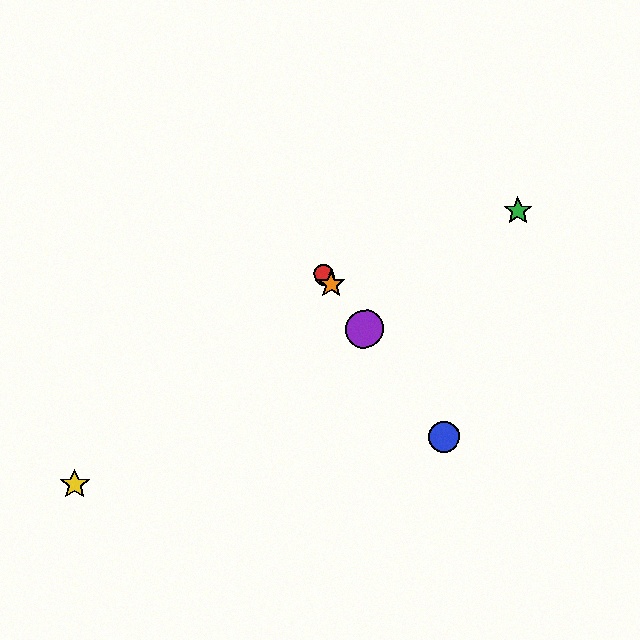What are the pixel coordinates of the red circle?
The red circle is at (324, 275).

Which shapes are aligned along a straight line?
The red circle, the blue circle, the purple circle, the orange star are aligned along a straight line.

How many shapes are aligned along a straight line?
4 shapes (the red circle, the blue circle, the purple circle, the orange star) are aligned along a straight line.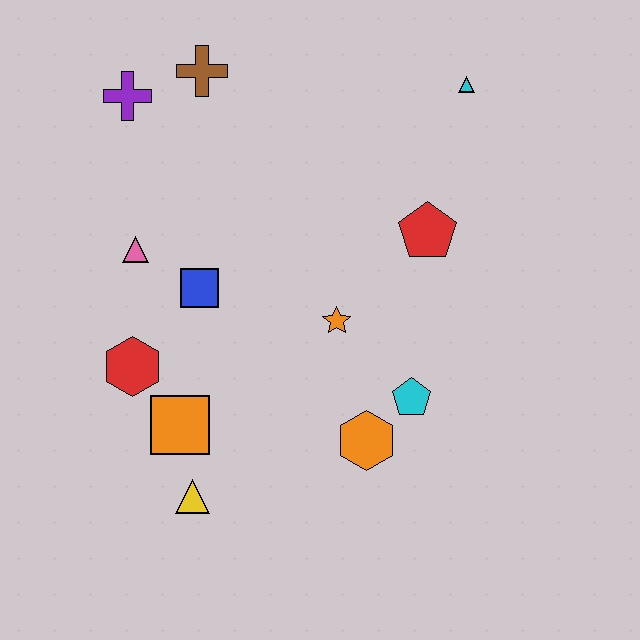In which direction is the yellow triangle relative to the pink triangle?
The yellow triangle is below the pink triangle.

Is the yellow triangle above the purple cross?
No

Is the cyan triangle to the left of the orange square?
No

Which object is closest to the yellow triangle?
The orange square is closest to the yellow triangle.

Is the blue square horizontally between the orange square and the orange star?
Yes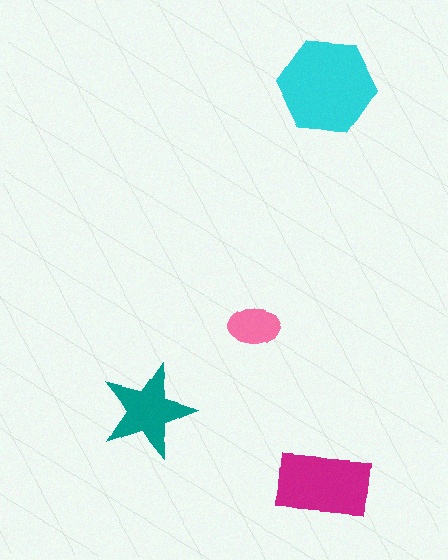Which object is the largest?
The cyan hexagon.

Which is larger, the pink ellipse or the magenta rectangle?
The magenta rectangle.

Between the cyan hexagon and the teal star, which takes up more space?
The cyan hexagon.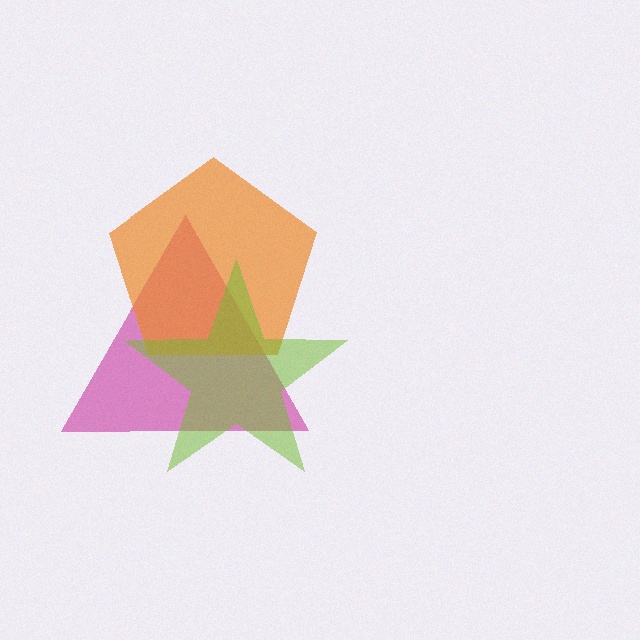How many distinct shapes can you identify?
There are 3 distinct shapes: a magenta triangle, an orange pentagon, a lime star.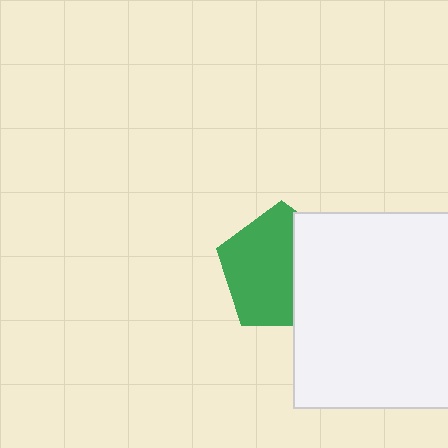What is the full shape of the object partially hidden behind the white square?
The partially hidden object is a green pentagon.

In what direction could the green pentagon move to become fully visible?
The green pentagon could move left. That would shift it out from behind the white square entirely.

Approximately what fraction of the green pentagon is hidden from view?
Roughly 38% of the green pentagon is hidden behind the white square.